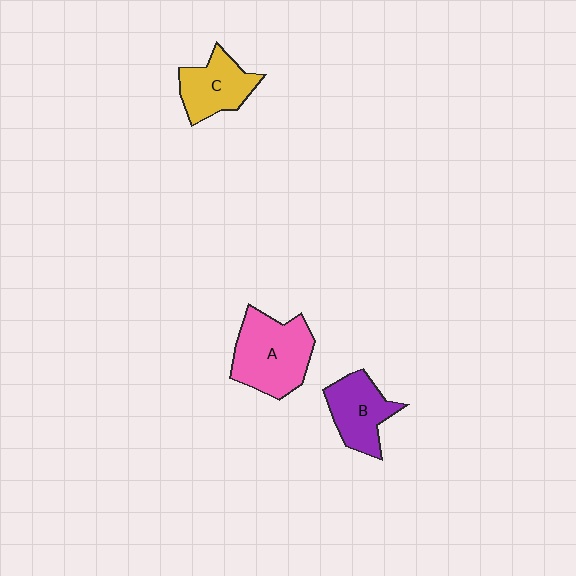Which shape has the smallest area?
Shape C (yellow).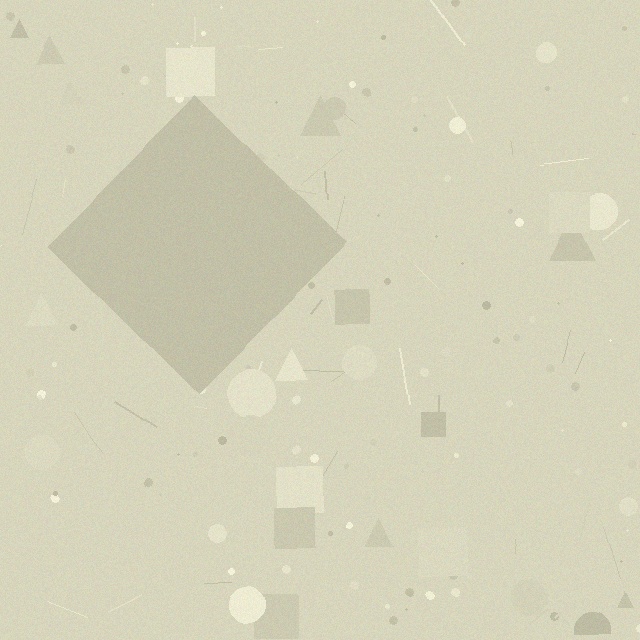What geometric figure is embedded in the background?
A diamond is embedded in the background.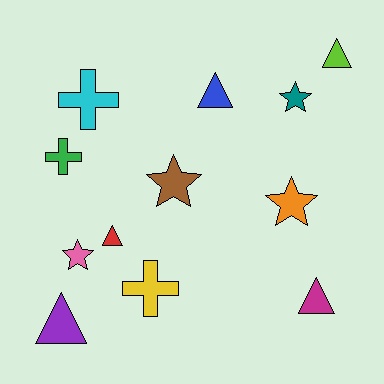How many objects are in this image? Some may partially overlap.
There are 12 objects.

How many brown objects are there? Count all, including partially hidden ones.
There is 1 brown object.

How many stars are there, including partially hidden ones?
There are 4 stars.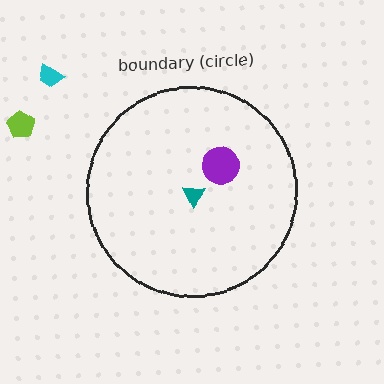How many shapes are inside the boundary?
2 inside, 2 outside.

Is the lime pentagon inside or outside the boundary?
Outside.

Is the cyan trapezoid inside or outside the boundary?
Outside.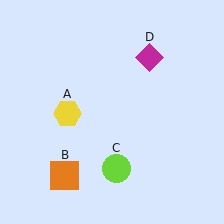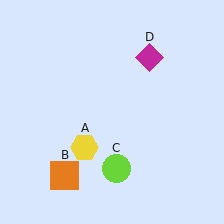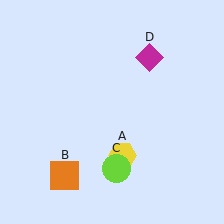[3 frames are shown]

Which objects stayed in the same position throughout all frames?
Orange square (object B) and lime circle (object C) and magenta diamond (object D) remained stationary.